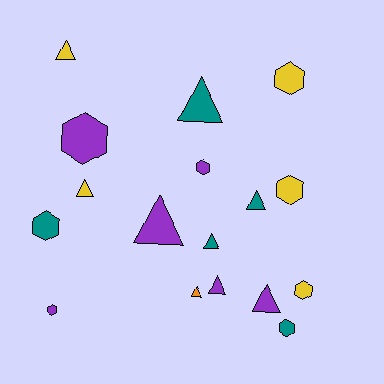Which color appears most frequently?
Purple, with 6 objects.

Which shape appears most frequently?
Triangle, with 9 objects.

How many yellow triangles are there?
There are 2 yellow triangles.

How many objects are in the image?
There are 17 objects.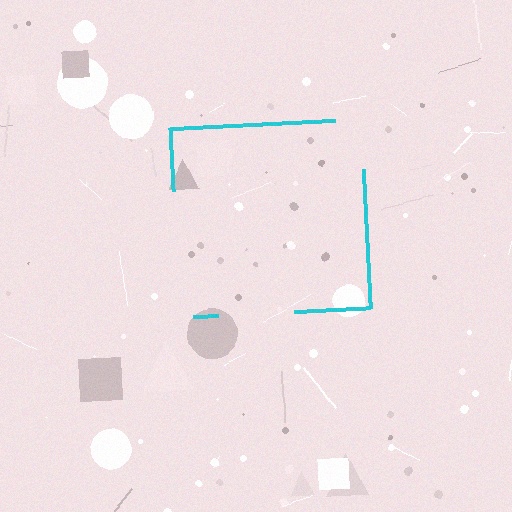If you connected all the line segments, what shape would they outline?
They would outline a square.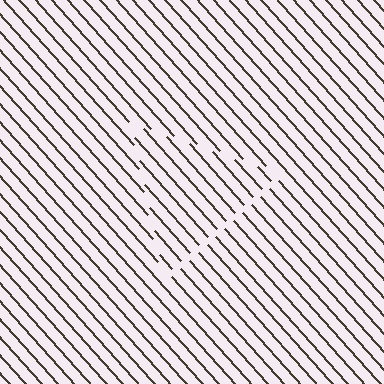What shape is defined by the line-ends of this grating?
An illusory triangle. The interior of the shape contains the same grating, shifted by half a period — the contour is defined by the phase discontinuity where line-ends from the inner and outer gratings abut.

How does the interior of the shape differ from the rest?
The interior of the shape contains the same grating, shifted by half a period — the contour is defined by the phase discontinuity where line-ends from the inner and outer gratings abut.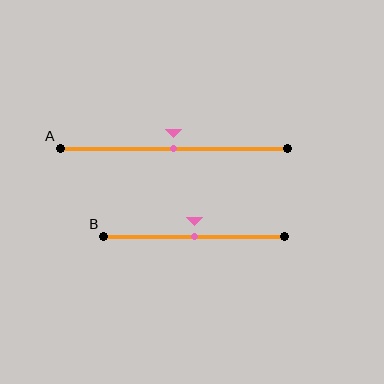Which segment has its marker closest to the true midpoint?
Segment A has its marker closest to the true midpoint.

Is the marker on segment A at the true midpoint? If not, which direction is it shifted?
Yes, the marker on segment A is at the true midpoint.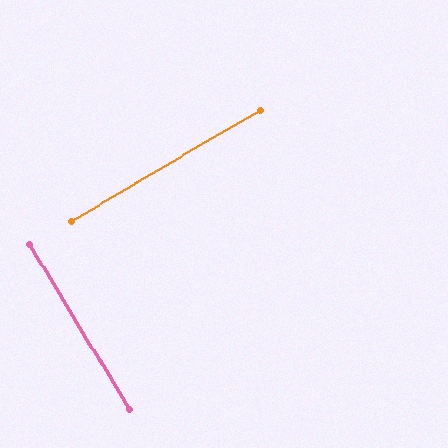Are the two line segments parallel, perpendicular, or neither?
Perpendicular — they meet at approximately 89°.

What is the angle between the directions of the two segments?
Approximately 89 degrees.